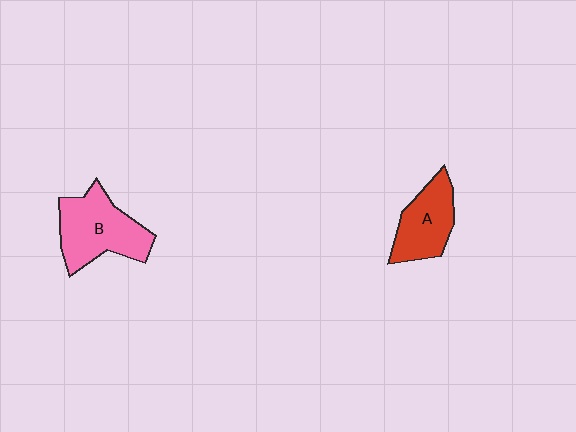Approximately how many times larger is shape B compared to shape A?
Approximately 1.3 times.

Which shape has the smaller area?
Shape A (red).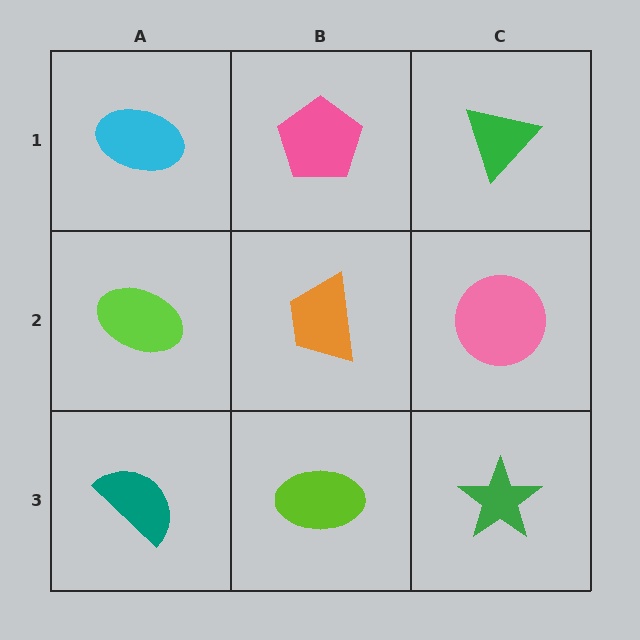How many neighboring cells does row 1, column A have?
2.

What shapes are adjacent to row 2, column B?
A pink pentagon (row 1, column B), a lime ellipse (row 3, column B), a lime ellipse (row 2, column A), a pink circle (row 2, column C).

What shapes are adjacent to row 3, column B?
An orange trapezoid (row 2, column B), a teal semicircle (row 3, column A), a green star (row 3, column C).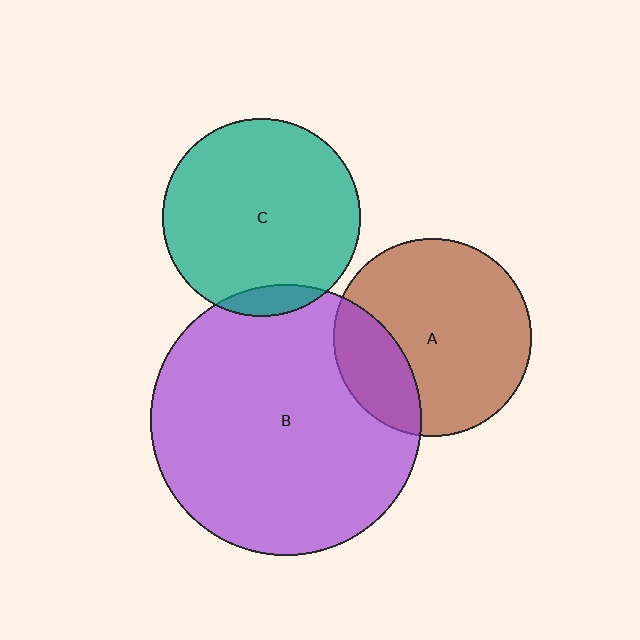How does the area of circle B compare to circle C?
Approximately 1.9 times.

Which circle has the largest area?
Circle B (purple).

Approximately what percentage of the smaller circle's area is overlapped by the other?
Approximately 25%.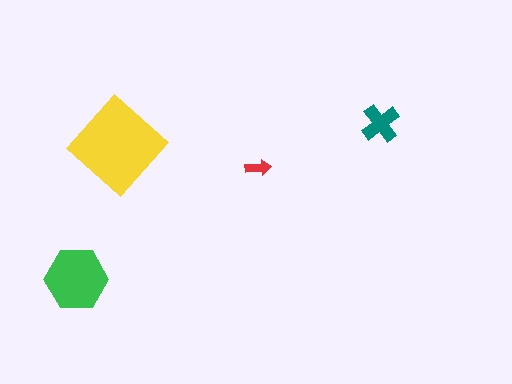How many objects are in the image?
There are 4 objects in the image.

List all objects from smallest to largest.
The red arrow, the teal cross, the green hexagon, the yellow diamond.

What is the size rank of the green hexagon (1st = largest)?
2nd.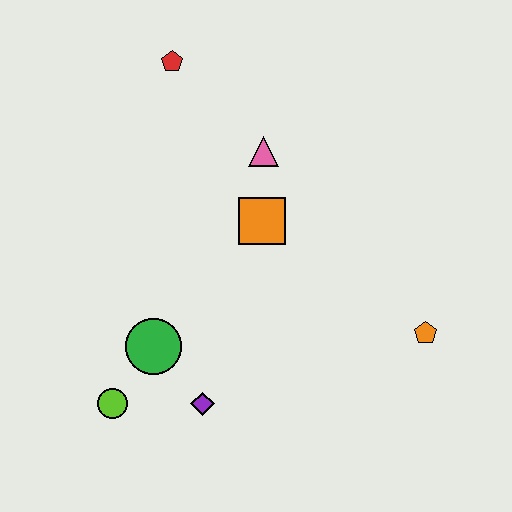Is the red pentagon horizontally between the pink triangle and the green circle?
Yes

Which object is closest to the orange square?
The pink triangle is closest to the orange square.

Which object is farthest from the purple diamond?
The red pentagon is farthest from the purple diamond.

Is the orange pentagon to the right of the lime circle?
Yes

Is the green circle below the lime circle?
No